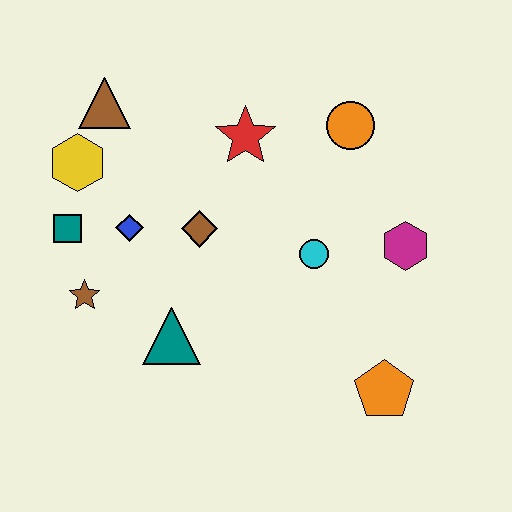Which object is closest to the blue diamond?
The teal square is closest to the blue diamond.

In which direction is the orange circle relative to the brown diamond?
The orange circle is to the right of the brown diamond.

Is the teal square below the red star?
Yes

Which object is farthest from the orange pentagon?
The brown triangle is farthest from the orange pentagon.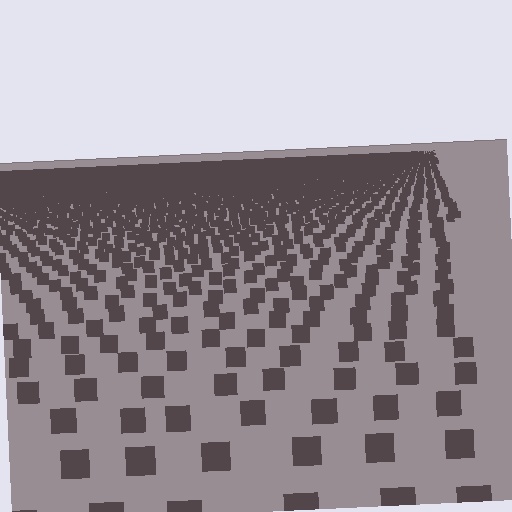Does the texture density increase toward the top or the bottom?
Density increases toward the top.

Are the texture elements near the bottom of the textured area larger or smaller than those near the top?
Larger. Near the bottom, elements are closer to the viewer and appear at a bigger on-screen size.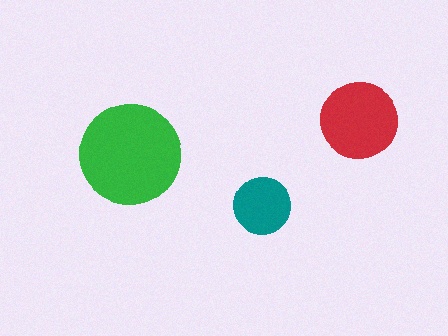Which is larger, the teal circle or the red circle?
The red one.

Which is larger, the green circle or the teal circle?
The green one.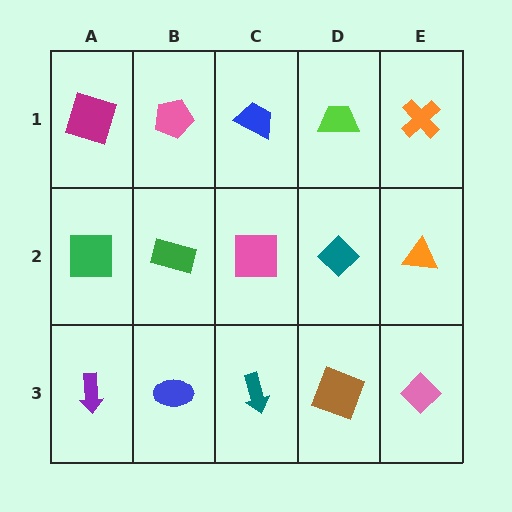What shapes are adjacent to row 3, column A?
A green square (row 2, column A), a blue ellipse (row 3, column B).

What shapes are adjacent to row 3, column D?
A teal diamond (row 2, column D), a teal arrow (row 3, column C), a pink diamond (row 3, column E).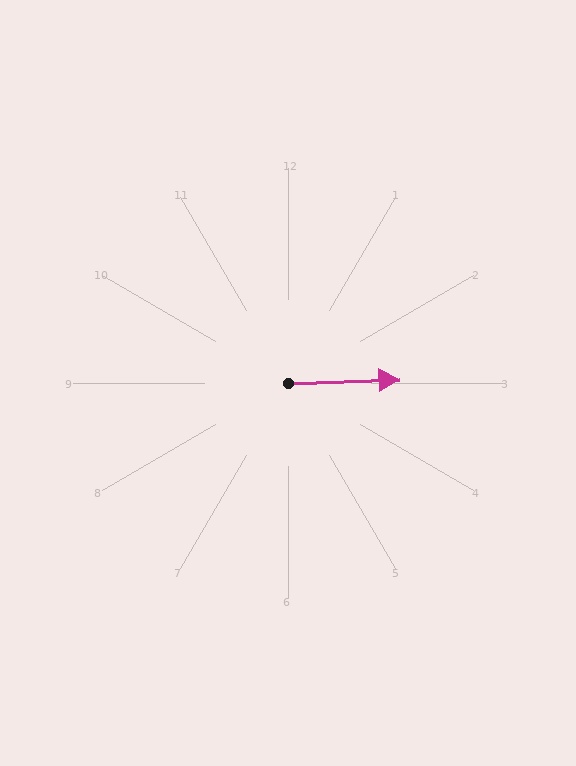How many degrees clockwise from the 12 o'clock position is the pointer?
Approximately 88 degrees.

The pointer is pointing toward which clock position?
Roughly 3 o'clock.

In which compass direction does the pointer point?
East.